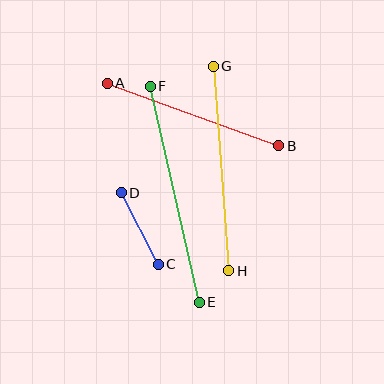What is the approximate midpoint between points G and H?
The midpoint is at approximately (221, 169) pixels.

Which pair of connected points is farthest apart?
Points E and F are farthest apart.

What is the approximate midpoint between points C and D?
The midpoint is at approximately (140, 229) pixels.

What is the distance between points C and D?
The distance is approximately 81 pixels.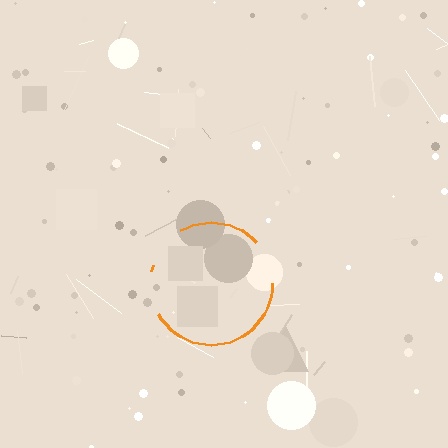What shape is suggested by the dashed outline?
The dashed outline suggests a circle.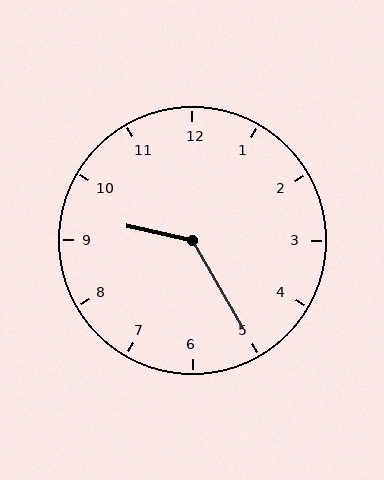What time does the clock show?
9:25.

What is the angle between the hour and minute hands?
Approximately 132 degrees.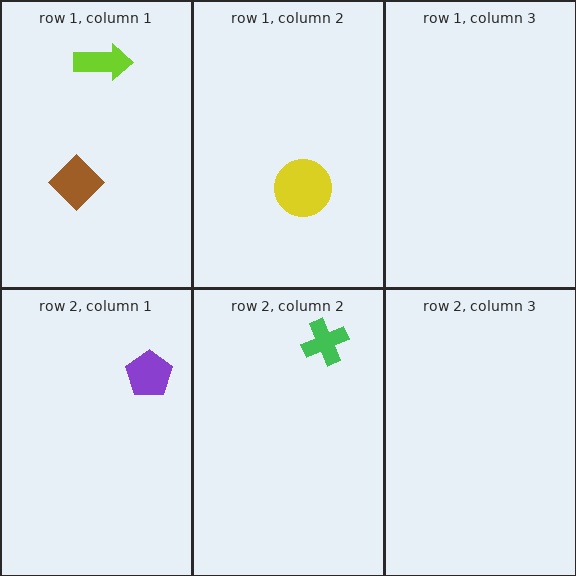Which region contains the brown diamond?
The row 1, column 1 region.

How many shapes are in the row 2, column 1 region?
1.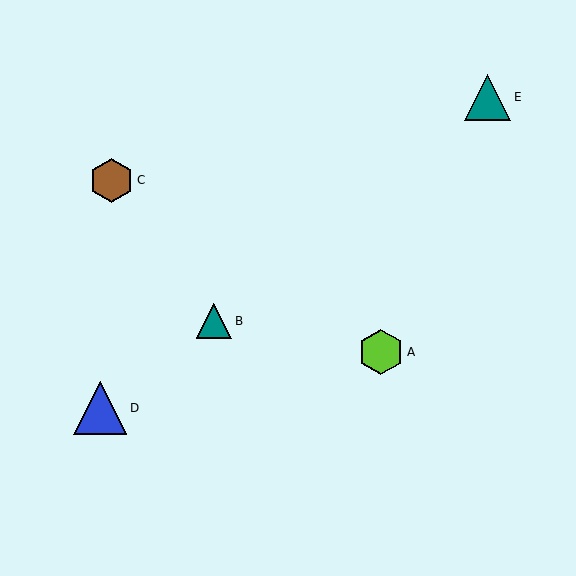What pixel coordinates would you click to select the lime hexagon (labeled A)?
Click at (381, 352) to select the lime hexagon A.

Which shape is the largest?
The blue triangle (labeled D) is the largest.